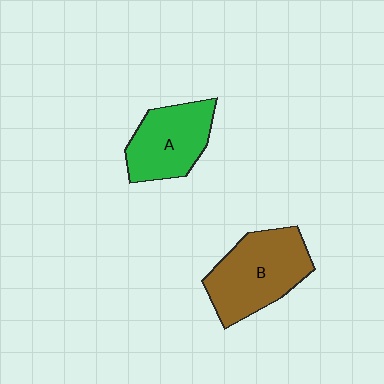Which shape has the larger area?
Shape B (brown).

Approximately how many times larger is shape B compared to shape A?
Approximately 1.3 times.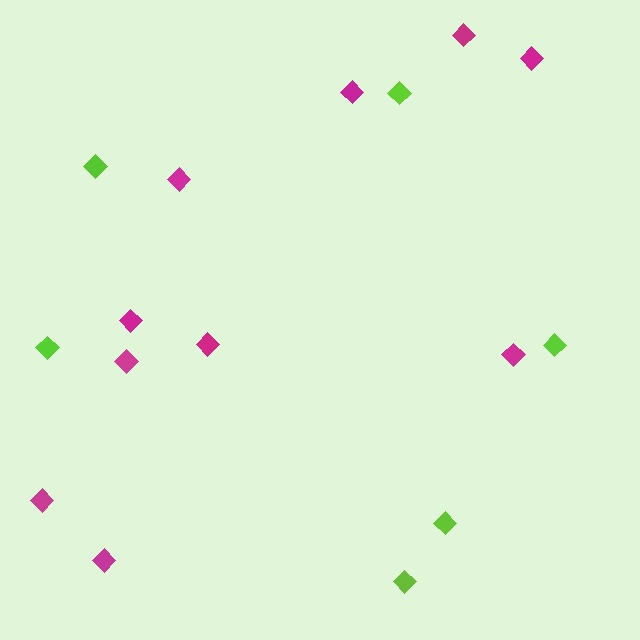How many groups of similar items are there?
There are 2 groups: one group of magenta diamonds (10) and one group of lime diamonds (6).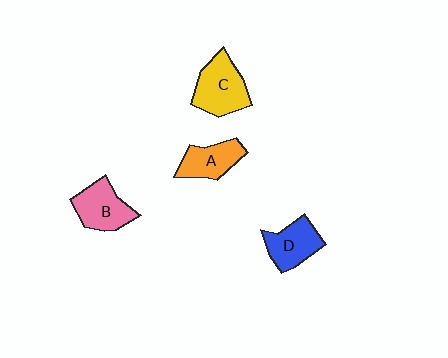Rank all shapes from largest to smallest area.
From largest to smallest: C (yellow), B (pink), D (blue), A (orange).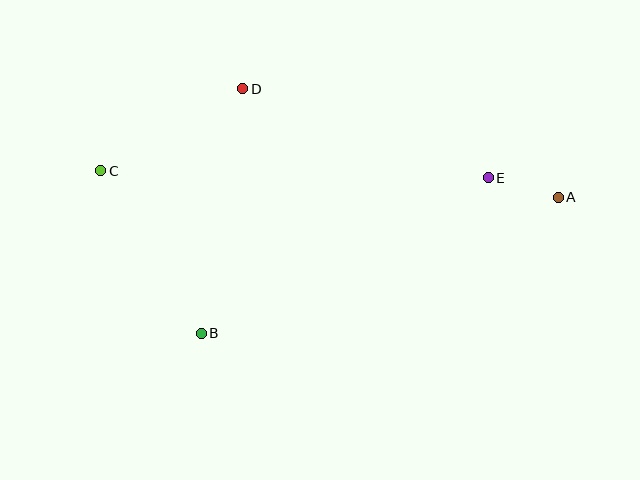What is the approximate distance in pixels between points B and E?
The distance between B and E is approximately 326 pixels.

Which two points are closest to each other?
Points A and E are closest to each other.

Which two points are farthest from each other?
Points A and C are farthest from each other.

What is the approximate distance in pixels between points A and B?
The distance between A and B is approximately 382 pixels.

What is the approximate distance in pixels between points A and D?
The distance between A and D is approximately 333 pixels.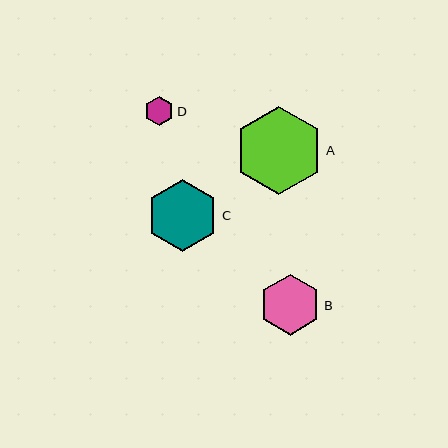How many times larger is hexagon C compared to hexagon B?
Hexagon C is approximately 1.2 times the size of hexagon B.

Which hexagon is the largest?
Hexagon A is the largest with a size of approximately 88 pixels.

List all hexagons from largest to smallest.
From largest to smallest: A, C, B, D.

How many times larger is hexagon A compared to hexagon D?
Hexagon A is approximately 3.1 times the size of hexagon D.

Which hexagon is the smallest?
Hexagon D is the smallest with a size of approximately 29 pixels.